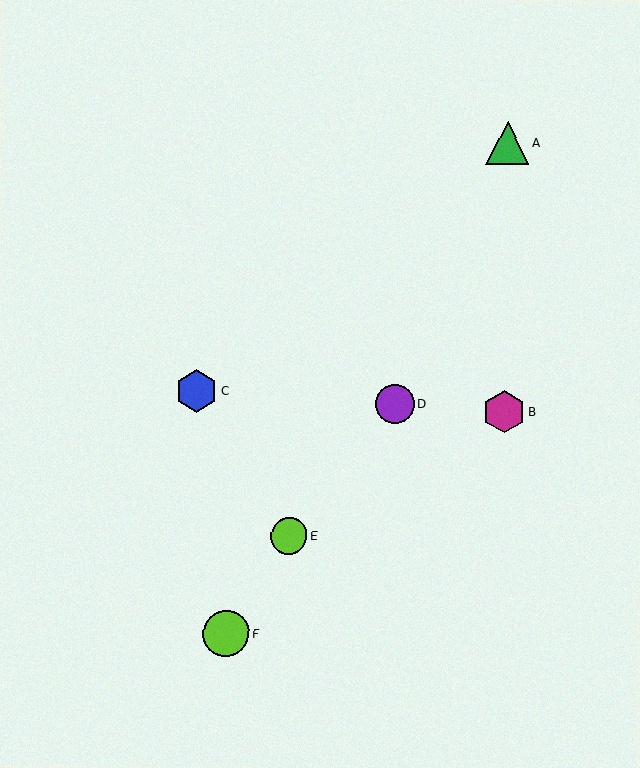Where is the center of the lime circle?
The center of the lime circle is at (226, 634).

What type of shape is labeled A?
Shape A is a green triangle.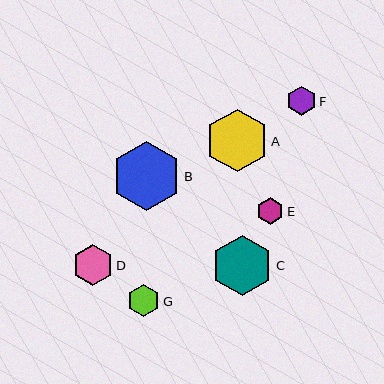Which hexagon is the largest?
Hexagon B is the largest with a size of approximately 69 pixels.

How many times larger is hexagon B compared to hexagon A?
Hexagon B is approximately 1.1 times the size of hexagon A.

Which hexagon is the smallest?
Hexagon E is the smallest with a size of approximately 27 pixels.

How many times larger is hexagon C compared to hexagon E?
Hexagon C is approximately 2.3 times the size of hexagon E.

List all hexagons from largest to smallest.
From largest to smallest: B, A, C, D, G, F, E.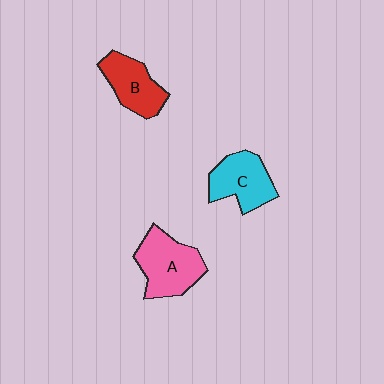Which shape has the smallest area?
Shape B (red).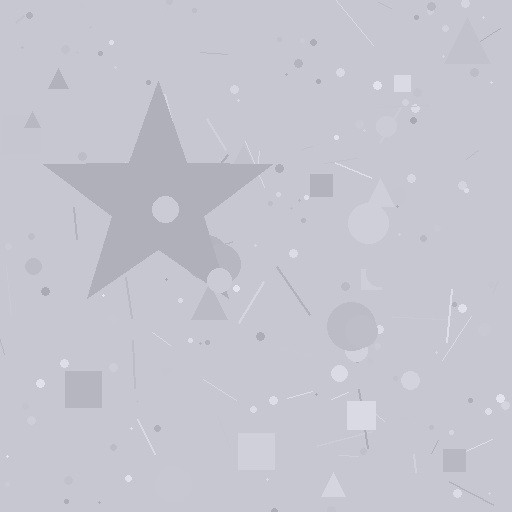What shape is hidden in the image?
A star is hidden in the image.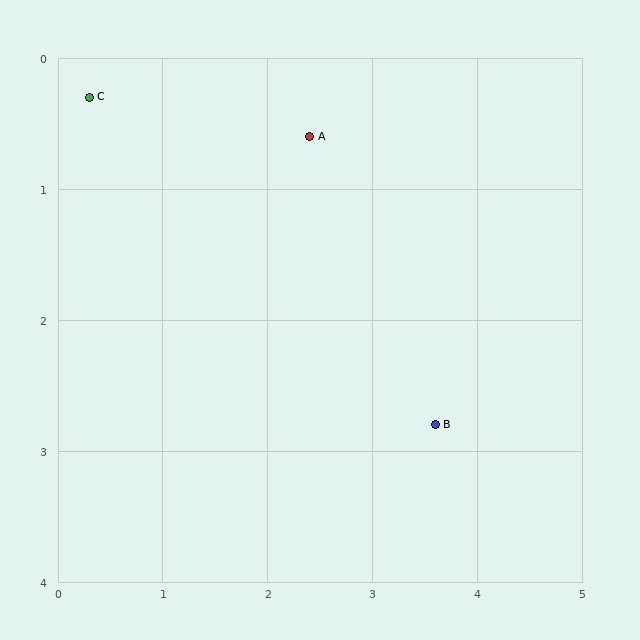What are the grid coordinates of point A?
Point A is at approximately (2.4, 0.6).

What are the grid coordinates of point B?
Point B is at approximately (3.6, 2.8).